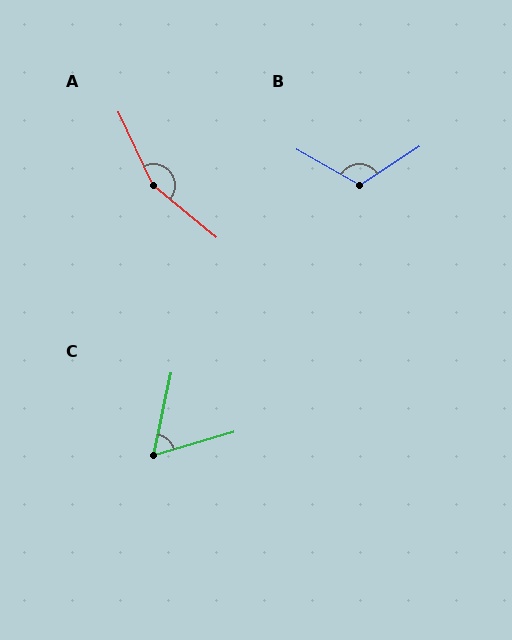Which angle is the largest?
A, at approximately 155 degrees.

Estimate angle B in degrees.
Approximately 117 degrees.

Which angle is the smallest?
C, at approximately 62 degrees.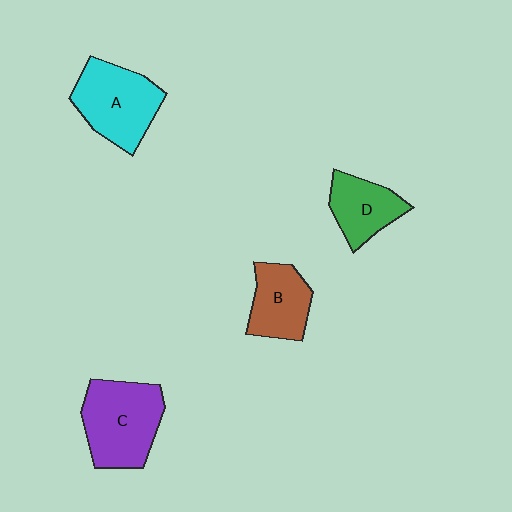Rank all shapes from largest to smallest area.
From largest to smallest: C (purple), A (cyan), B (brown), D (green).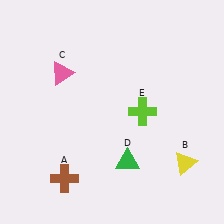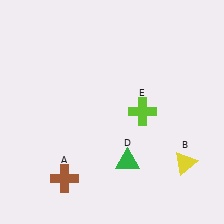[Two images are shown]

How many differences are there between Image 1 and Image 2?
There is 1 difference between the two images.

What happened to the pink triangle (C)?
The pink triangle (C) was removed in Image 2. It was in the top-left area of Image 1.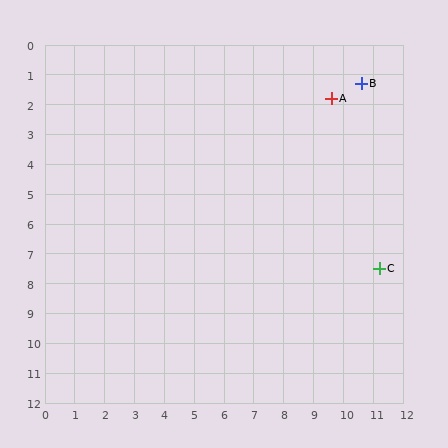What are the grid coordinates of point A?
Point A is at approximately (9.6, 1.8).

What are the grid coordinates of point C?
Point C is at approximately (11.2, 7.5).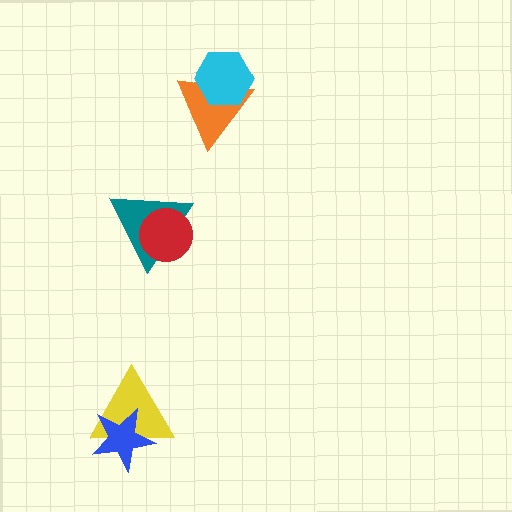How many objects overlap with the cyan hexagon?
1 object overlaps with the cyan hexagon.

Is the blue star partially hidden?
No, no other shape covers it.